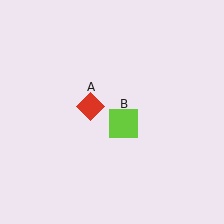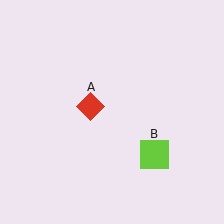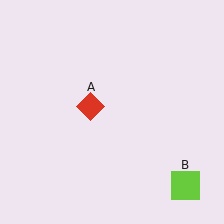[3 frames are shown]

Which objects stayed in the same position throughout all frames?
Red diamond (object A) remained stationary.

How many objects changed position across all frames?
1 object changed position: lime square (object B).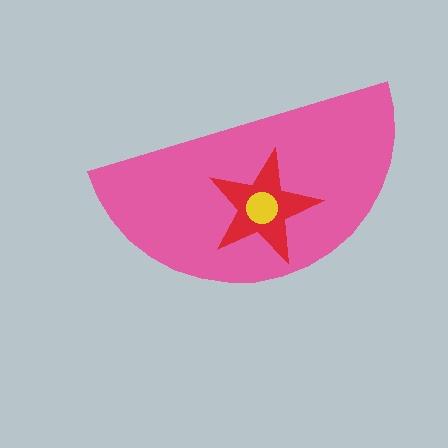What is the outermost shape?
The pink semicircle.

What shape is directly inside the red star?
The yellow circle.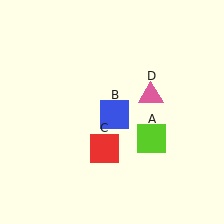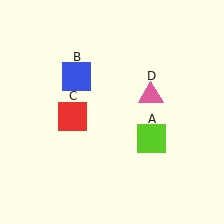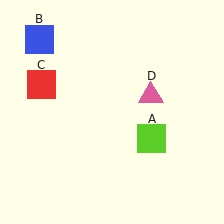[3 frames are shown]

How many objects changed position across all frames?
2 objects changed position: blue square (object B), red square (object C).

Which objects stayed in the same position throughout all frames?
Lime square (object A) and pink triangle (object D) remained stationary.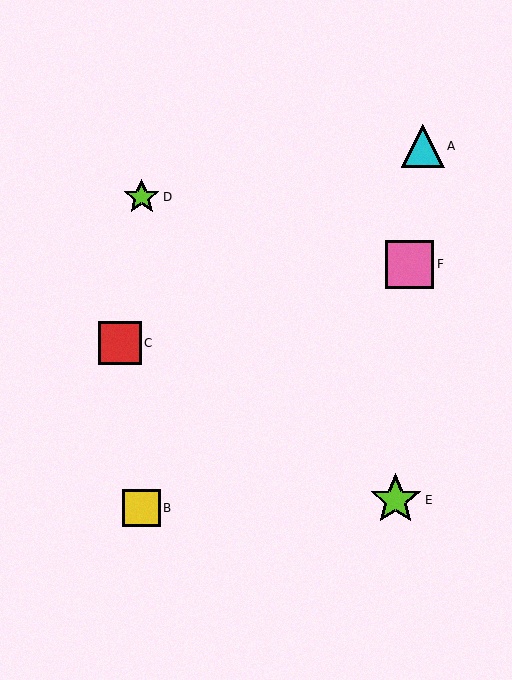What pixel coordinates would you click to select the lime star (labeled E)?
Click at (396, 500) to select the lime star E.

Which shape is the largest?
The lime star (labeled E) is the largest.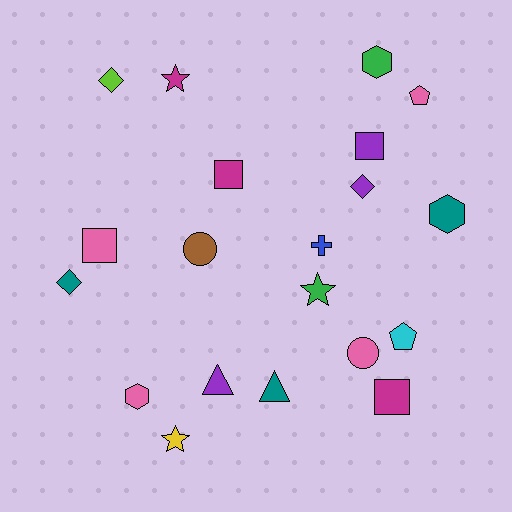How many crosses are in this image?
There is 1 cross.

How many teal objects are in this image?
There are 3 teal objects.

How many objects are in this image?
There are 20 objects.